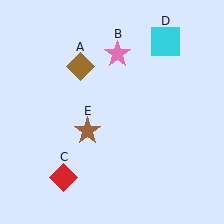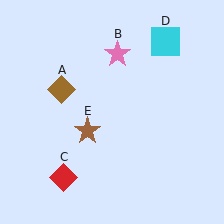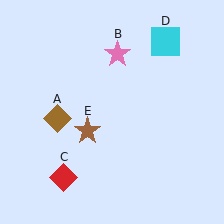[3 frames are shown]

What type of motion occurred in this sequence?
The brown diamond (object A) rotated counterclockwise around the center of the scene.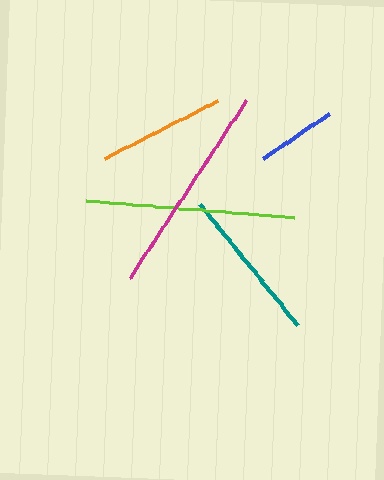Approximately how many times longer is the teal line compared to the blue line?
The teal line is approximately 2.0 times the length of the blue line.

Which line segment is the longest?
The magenta line is the longest at approximately 213 pixels.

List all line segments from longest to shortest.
From longest to shortest: magenta, lime, teal, orange, blue.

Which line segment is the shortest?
The blue line is the shortest at approximately 79 pixels.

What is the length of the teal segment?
The teal segment is approximately 155 pixels long.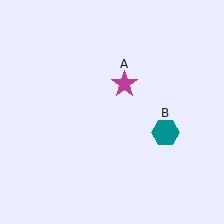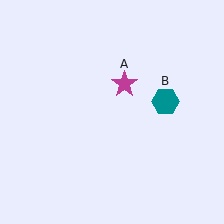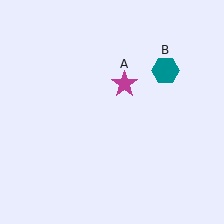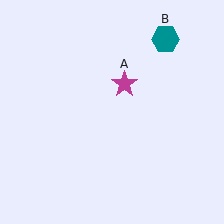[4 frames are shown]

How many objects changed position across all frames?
1 object changed position: teal hexagon (object B).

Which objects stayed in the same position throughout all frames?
Magenta star (object A) remained stationary.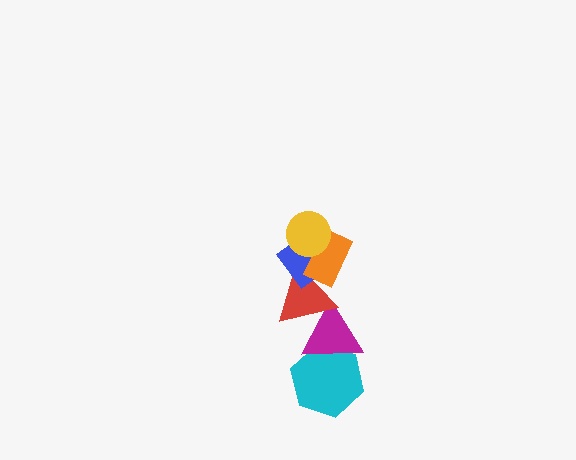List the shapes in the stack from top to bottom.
From top to bottom: the yellow circle, the orange rectangle, the blue diamond, the red triangle, the magenta triangle, the cyan hexagon.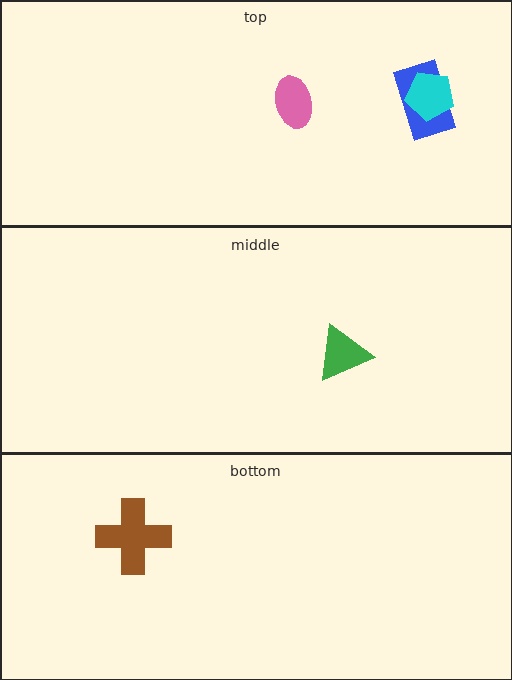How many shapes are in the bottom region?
1.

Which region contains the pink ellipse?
The top region.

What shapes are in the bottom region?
The brown cross.